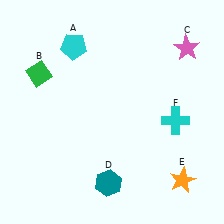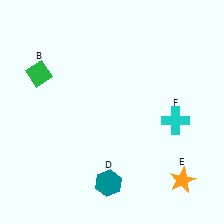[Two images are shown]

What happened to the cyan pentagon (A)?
The cyan pentagon (A) was removed in Image 2. It was in the top-left area of Image 1.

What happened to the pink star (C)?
The pink star (C) was removed in Image 2. It was in the top-right area of Image 1.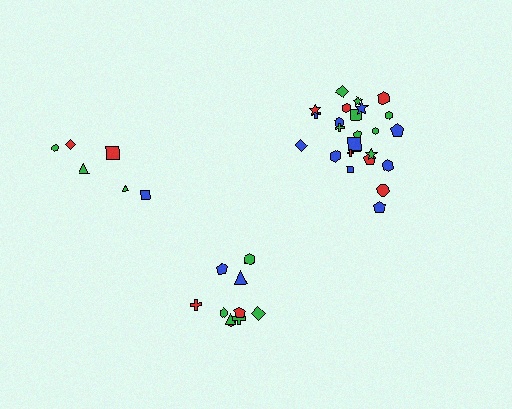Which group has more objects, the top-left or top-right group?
The top-right group.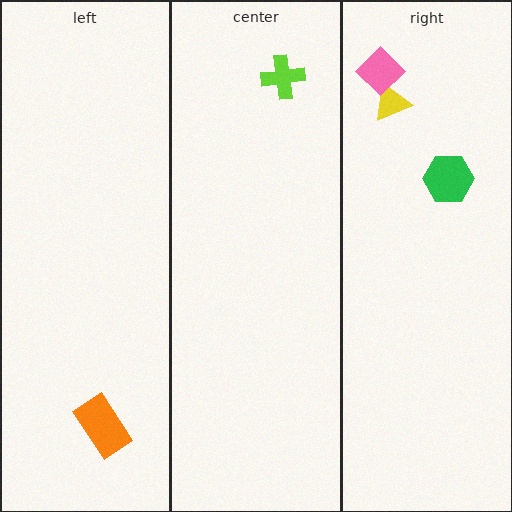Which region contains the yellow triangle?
The right region.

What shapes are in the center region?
The lime cross.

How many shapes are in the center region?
1.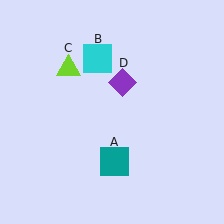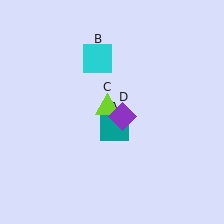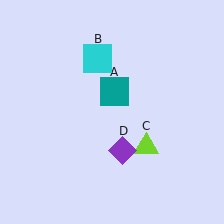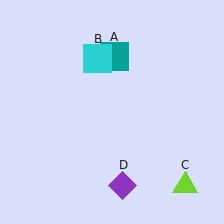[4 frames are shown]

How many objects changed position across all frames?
3 objects changed position: teal square (object A), lime triangle (object C), purple diamond (object D).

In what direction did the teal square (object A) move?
The teal square (object A) moved up.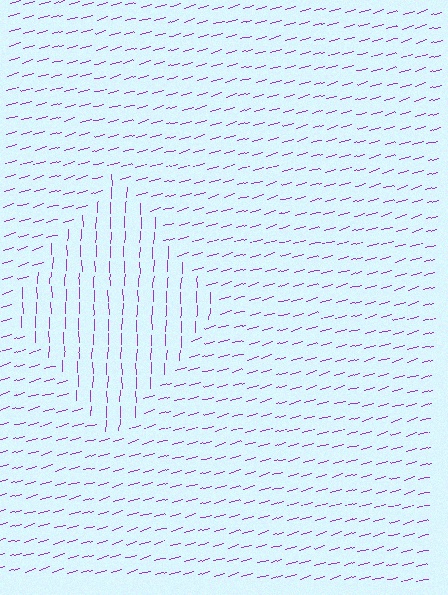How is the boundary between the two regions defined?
The boundary is defined purely by a change in line orientation (approximately 73 degrees difference). All lines are the same color and thickness.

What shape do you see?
I see a diamond.